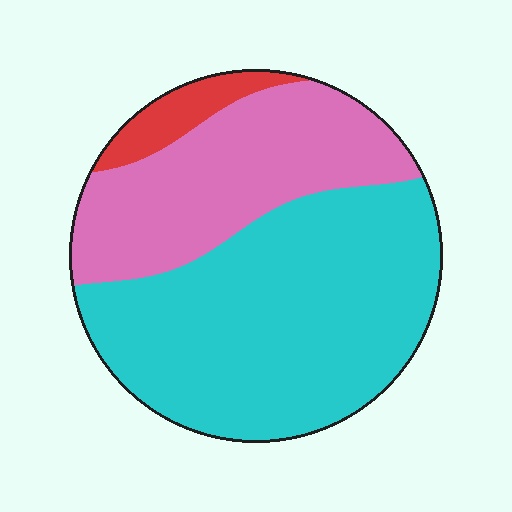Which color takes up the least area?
Red, at roughly 5%.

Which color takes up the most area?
Cyan, at roughly 60%.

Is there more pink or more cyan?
Cyan.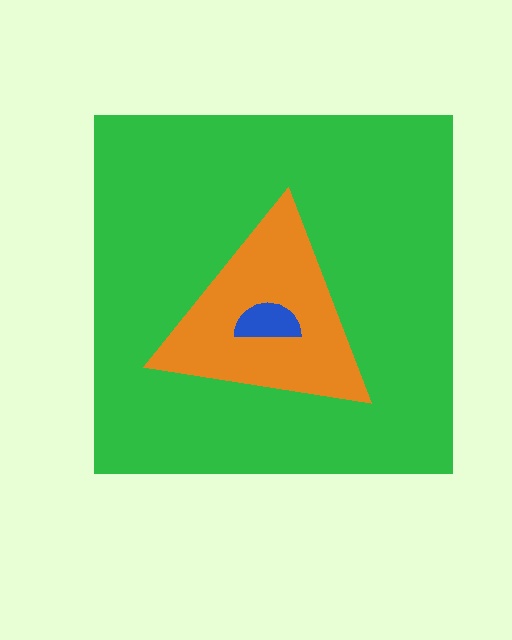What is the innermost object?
The blue semicircle.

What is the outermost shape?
The green square.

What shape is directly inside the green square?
The orange triangle.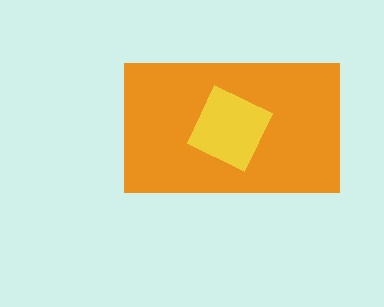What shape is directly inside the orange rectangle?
The yellow diamond.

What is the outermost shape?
The orange rectangle.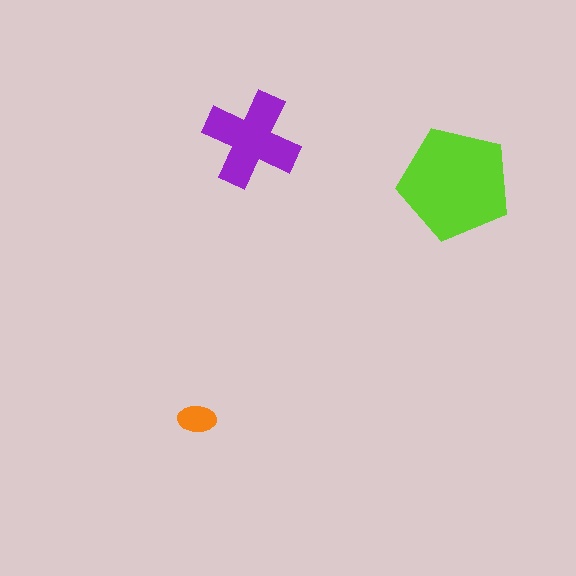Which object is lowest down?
The orange ellipse is bottommost.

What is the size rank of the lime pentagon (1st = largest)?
1st.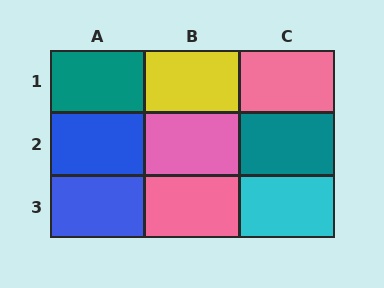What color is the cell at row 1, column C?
Pink.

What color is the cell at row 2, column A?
Blue.